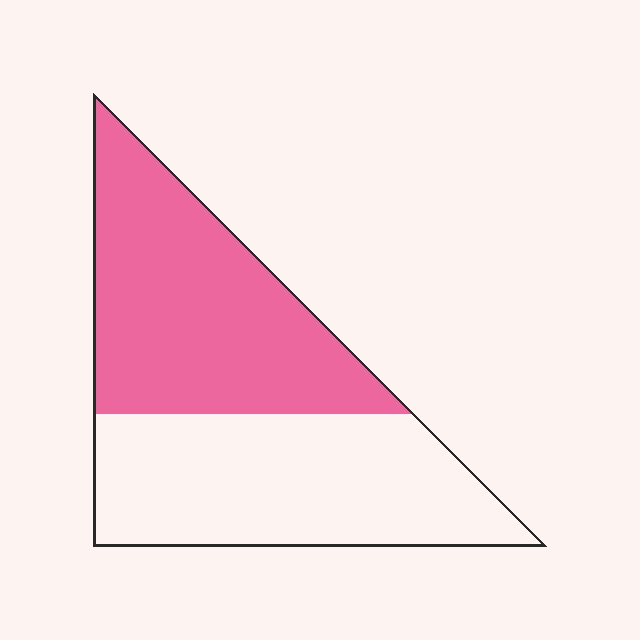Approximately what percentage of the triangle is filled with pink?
Approximately 50%.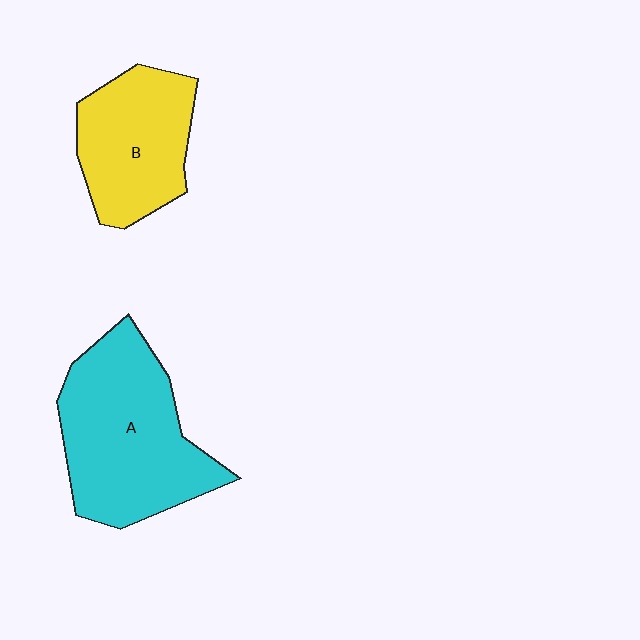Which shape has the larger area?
Shape A (cyan).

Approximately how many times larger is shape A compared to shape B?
Approximately 1.4 times.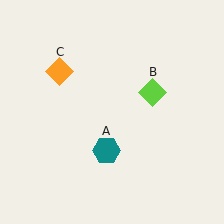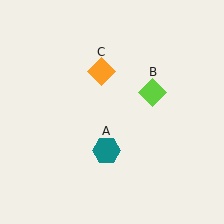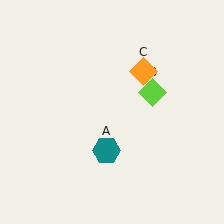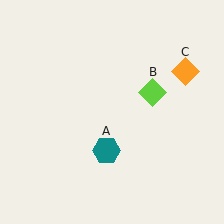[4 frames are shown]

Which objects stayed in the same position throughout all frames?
Teal hexagon (object A) and lime diamond (object B) remained stationary.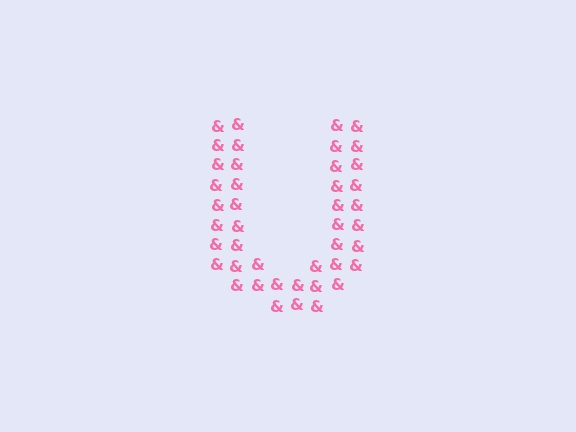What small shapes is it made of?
It is made of small ampersands.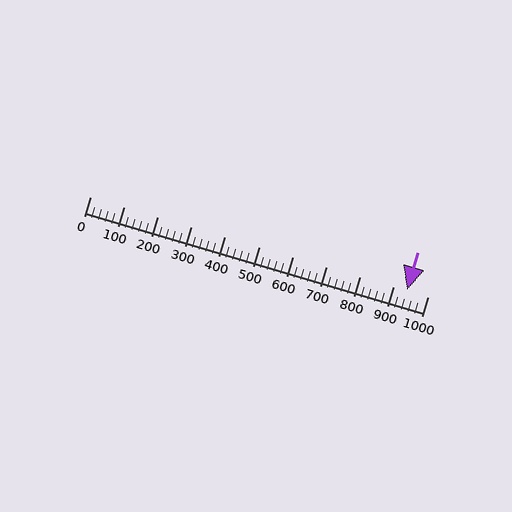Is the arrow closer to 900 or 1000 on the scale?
The arrow is closer to 900.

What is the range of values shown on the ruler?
The ruler shows values from 0 to 1000.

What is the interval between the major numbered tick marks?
The major tick marks are spaced 100 units apart.